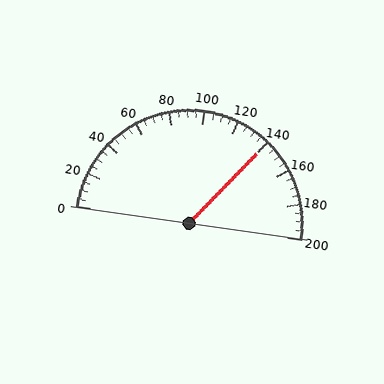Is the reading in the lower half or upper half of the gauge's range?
The reading is in the upper half of the range (0 to 200).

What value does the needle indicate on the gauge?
The needle indicates approximately 140.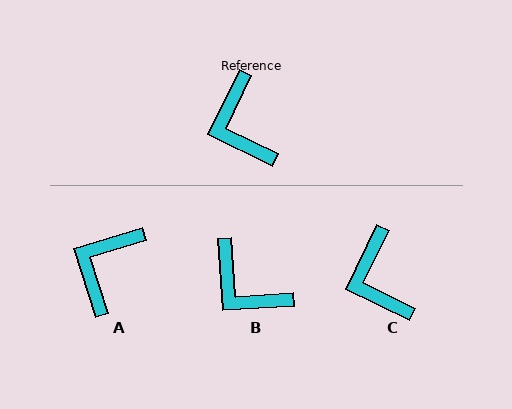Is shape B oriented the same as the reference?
No, it is off by about 30 degrees.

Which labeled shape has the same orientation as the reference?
C.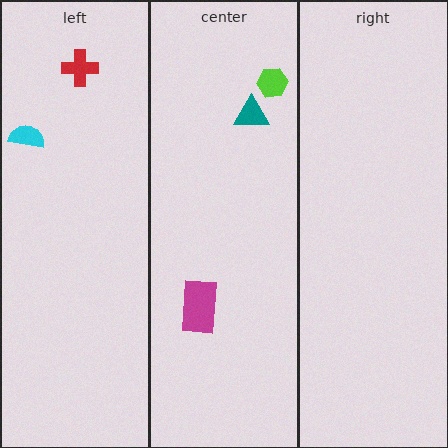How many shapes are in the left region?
2.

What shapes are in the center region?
The teal triangle, the magenta rectangle, the lime hexagon.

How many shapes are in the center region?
3.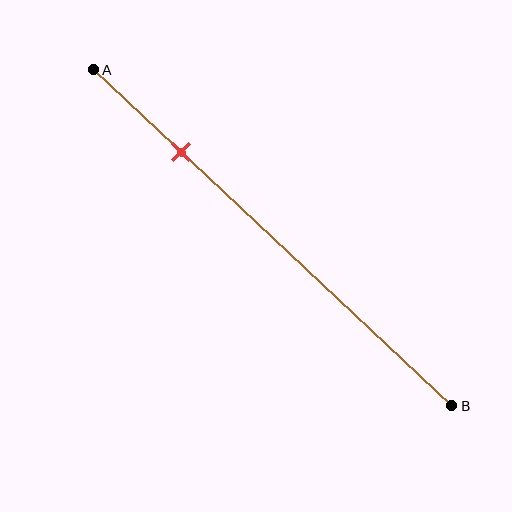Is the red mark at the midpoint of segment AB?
No, the mark is at about 25% from A, not at the 50% midpoint.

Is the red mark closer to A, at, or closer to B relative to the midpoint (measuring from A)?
The red mark is closer to point A than the midpoint of segment AB.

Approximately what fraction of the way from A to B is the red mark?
The red mark is approximately 25% of the way from A to B.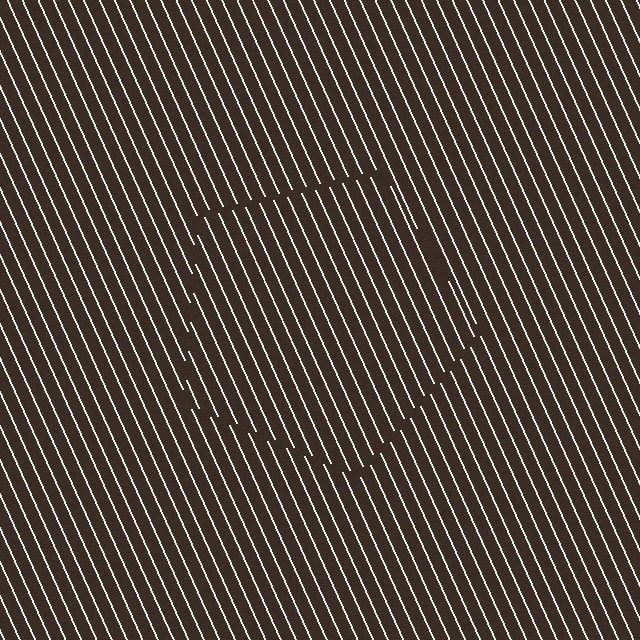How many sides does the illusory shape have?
5 sides — the line-ends trace a pentagon.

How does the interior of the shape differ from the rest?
The interior of the shape contains the same grating, shifted by half a period — the contour is defined by the phase discontinuity where line-ends from the inner and outer gratings abut.